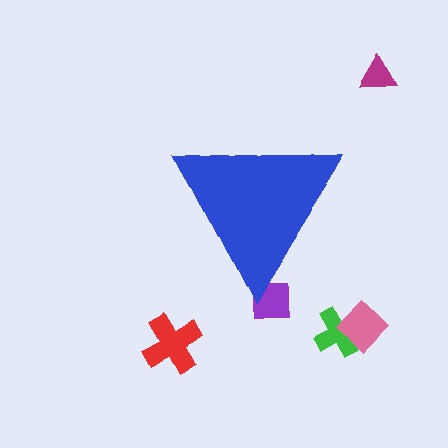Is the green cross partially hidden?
No, the green cross is fully visible.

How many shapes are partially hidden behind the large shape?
1 shape is partially hidden.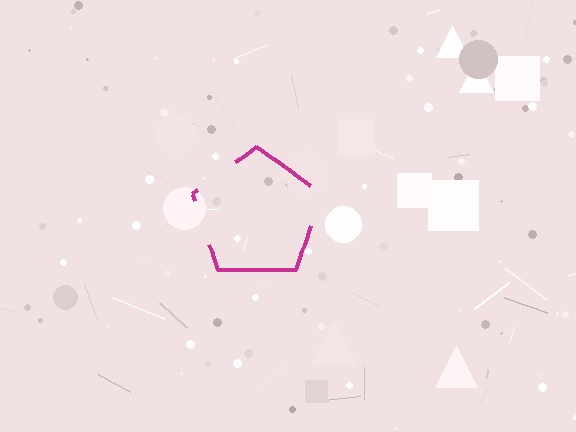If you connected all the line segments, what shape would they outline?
They would outline a pentagon.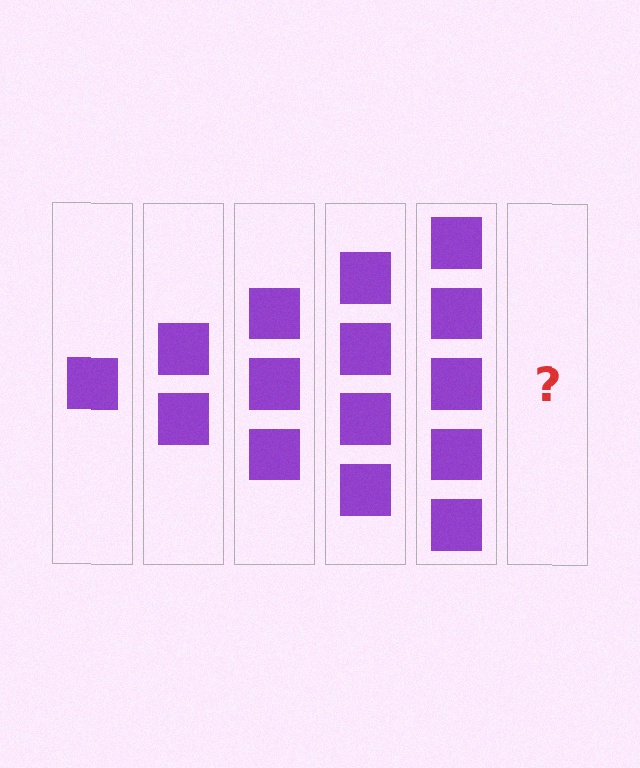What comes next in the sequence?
The next element should be 6 squares.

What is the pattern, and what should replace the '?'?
The pattern is that each step adds one more square. The '?' should be 6 squares.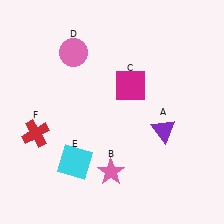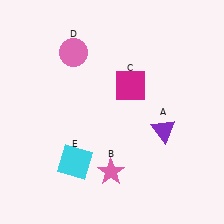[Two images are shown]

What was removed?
The red cross (F) was removed in Image 2.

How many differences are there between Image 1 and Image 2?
There is 1 difference between the two images.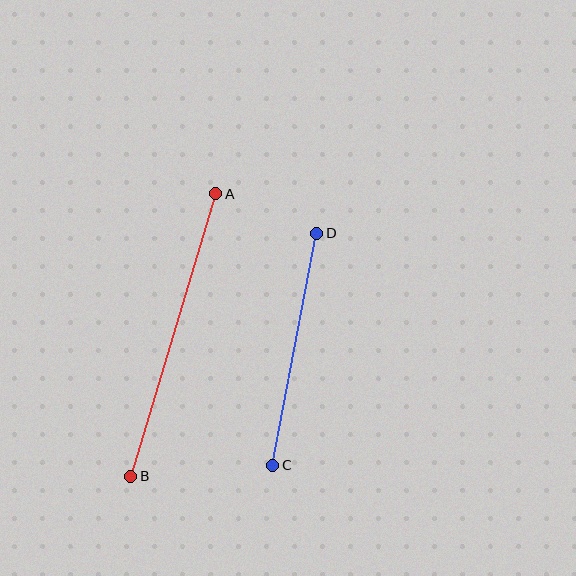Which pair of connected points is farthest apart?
Points A and B are farthest apart.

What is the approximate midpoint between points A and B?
The midpoint is at approximately (173, 335) pixels.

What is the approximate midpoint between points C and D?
The midpoint is at approximately (295, 349) pixels.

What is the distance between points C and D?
The distance is approximately 236 pixels.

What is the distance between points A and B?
The distance is approximately 295 pixels.